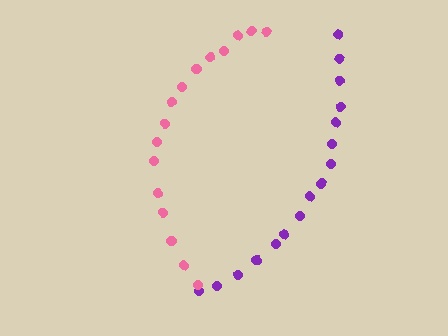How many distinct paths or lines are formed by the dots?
There are 2 distinct paths.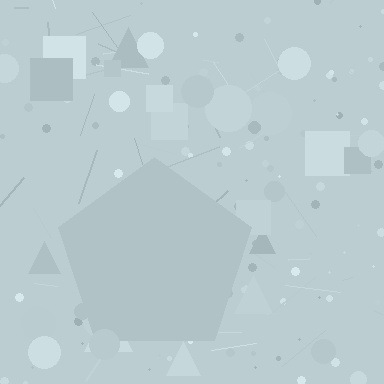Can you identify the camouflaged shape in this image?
The camouflaged shape is a pentagon.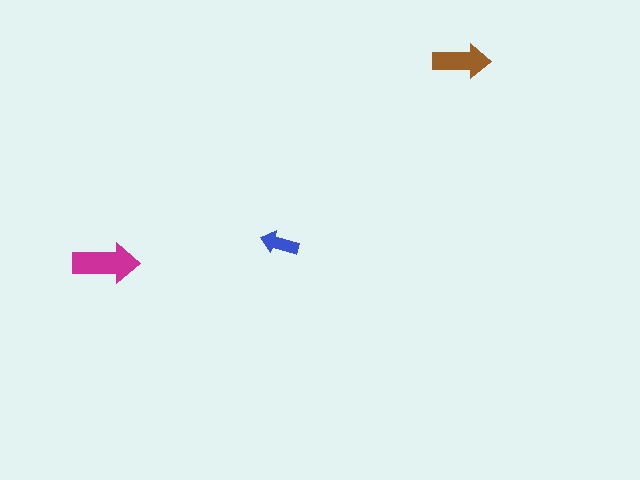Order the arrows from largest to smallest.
the magenta one, the brown one, the blue one.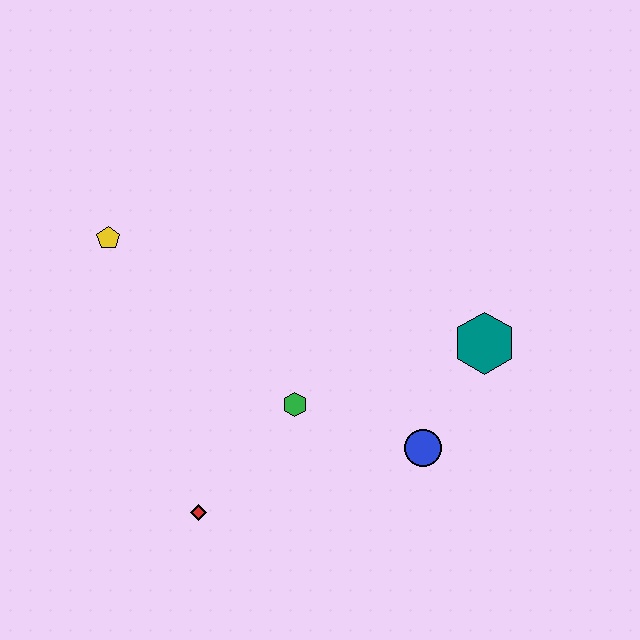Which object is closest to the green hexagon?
The blue circle is closest to the green hexagon.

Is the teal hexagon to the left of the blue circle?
No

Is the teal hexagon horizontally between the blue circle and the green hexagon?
No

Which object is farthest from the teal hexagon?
The yellow pentagon is farthest from the teal hexagon.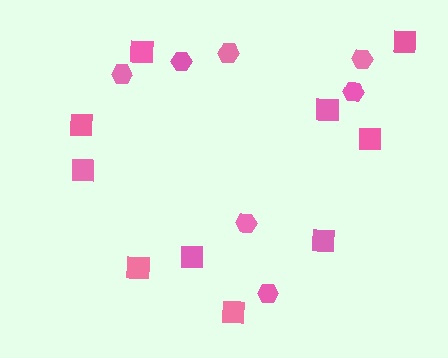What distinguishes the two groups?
There are 2 groups: one group of hexagons (7) and one group of squares (10).